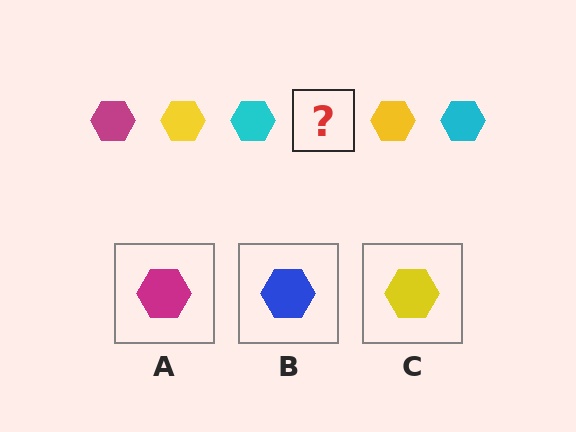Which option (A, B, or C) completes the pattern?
A.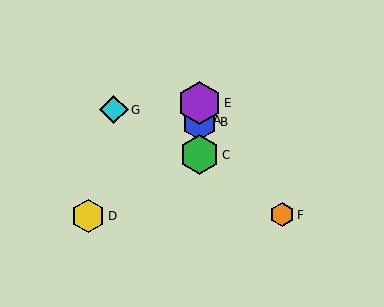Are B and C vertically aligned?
Yes, both are at x≈199.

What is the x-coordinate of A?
Object A is at x≈199.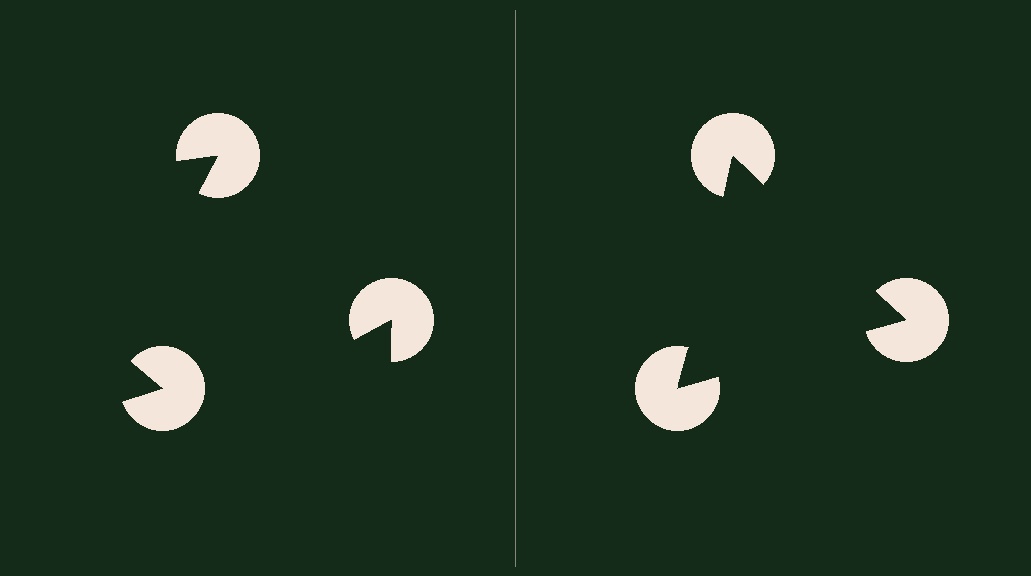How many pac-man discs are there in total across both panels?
6 — 3 on each side.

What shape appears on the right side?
An illusory triangle.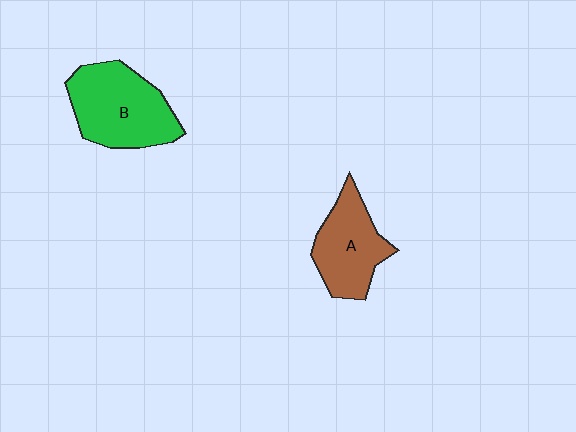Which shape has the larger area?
Shape B (green).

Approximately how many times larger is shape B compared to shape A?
Approximately 1.3 times.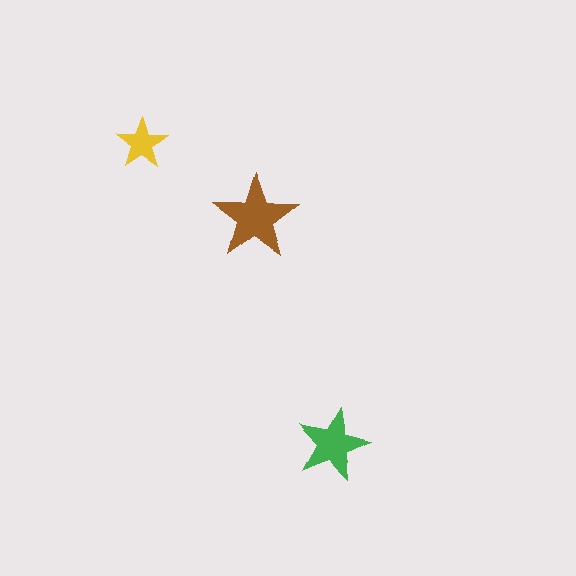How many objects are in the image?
There are 3 objects in the image.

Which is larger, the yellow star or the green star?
The green one.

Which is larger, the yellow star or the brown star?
The brown one.